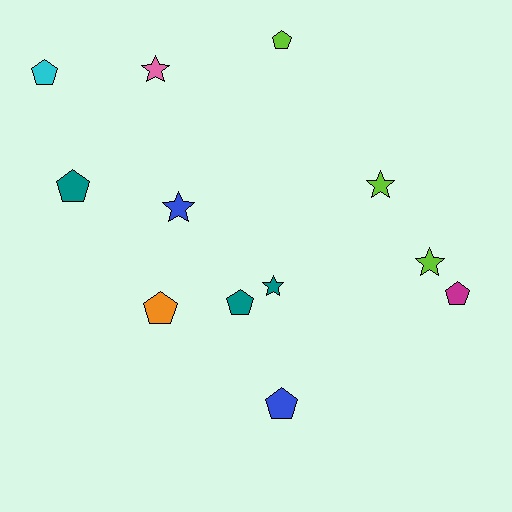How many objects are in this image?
There are 12 objects.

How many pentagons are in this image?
There are 7 pentagons.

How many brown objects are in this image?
There are no brown objects.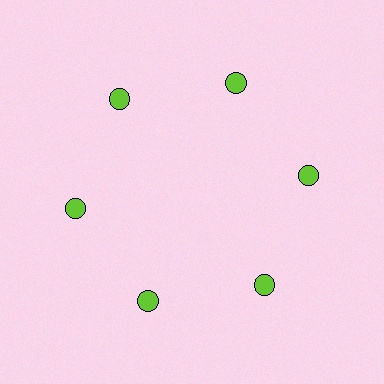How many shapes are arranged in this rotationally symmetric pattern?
There are 6 shapes, arranged in 6 groups of 1.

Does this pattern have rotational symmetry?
Yes, this pattern has 6-fold rotational symmetry. It looks the same after rotating 60 degrees around the center.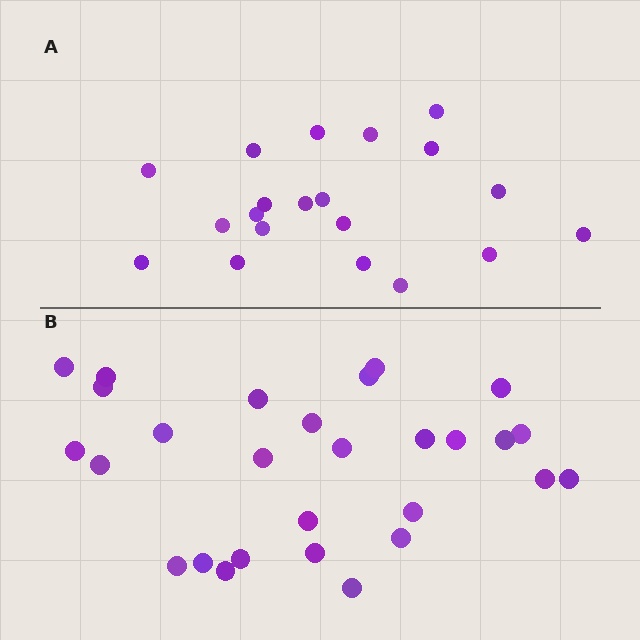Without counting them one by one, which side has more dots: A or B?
Region B (the bottom region) has more dots.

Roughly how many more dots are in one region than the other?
Region B has roughly 8 or so more dots than region A.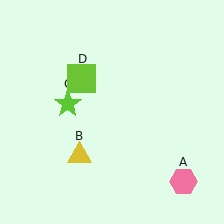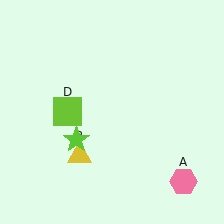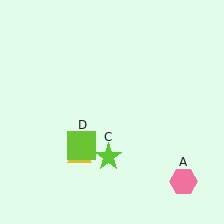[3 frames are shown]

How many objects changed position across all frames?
2 objects changed position: lime star (object C), lime square (object D).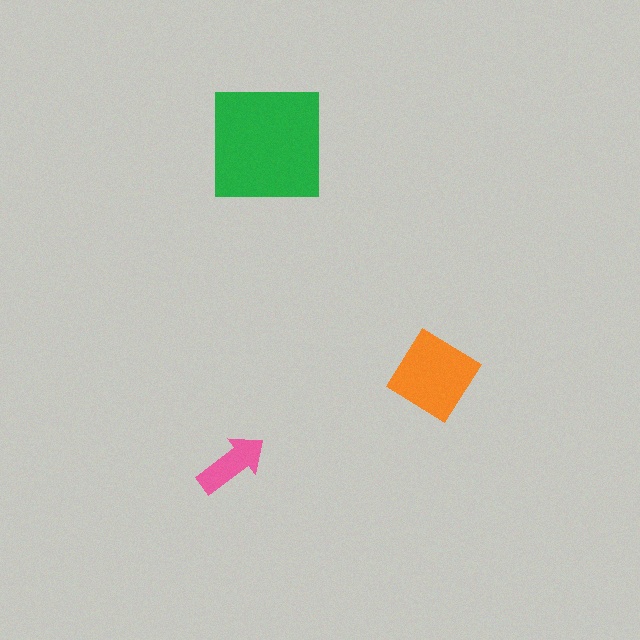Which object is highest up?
The green square is topmost.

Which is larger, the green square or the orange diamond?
The green square.